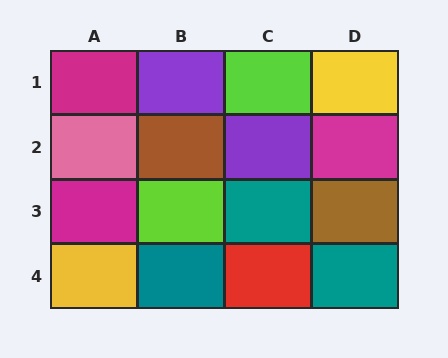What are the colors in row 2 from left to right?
Pink, brown, purple, magenta.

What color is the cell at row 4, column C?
Red.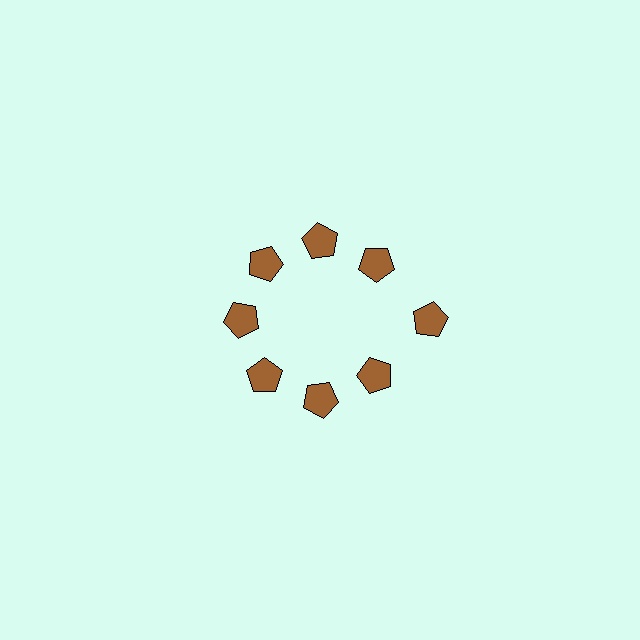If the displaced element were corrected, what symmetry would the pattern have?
It would have 8-fold rotational symmetry — the pattern would map onto itself every 45 degrees.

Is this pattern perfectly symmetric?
No. The 8 brown pentagons are arranged in a ring, but one element near the 3 o'clock position is pushed outward from the center, breaking the 8-fold rotational symmetry.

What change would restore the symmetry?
The symmetry would be restored by moving it inward, back onto the ring so that all 8 pentagons sit at equal angles and equal distance from the center.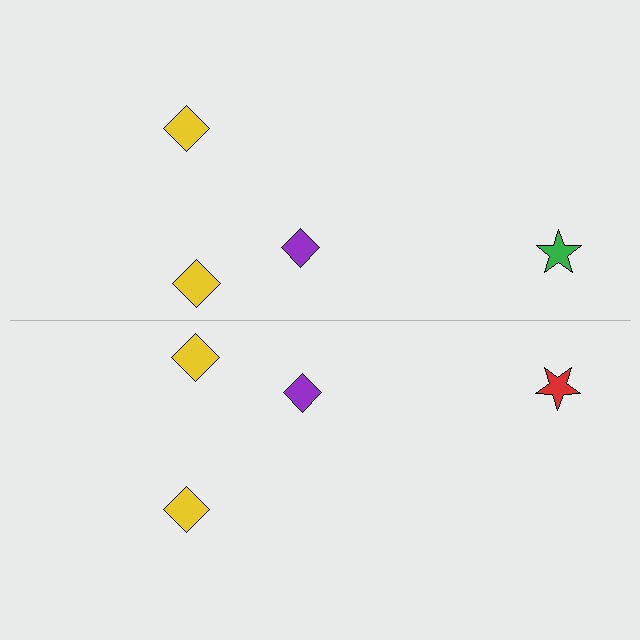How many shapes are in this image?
There are 8 shapes in this image.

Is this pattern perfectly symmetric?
No, the pattern is not perfectly symmetric. The red star on the bottom side breaks the symmetry — its mirror counterpart is green.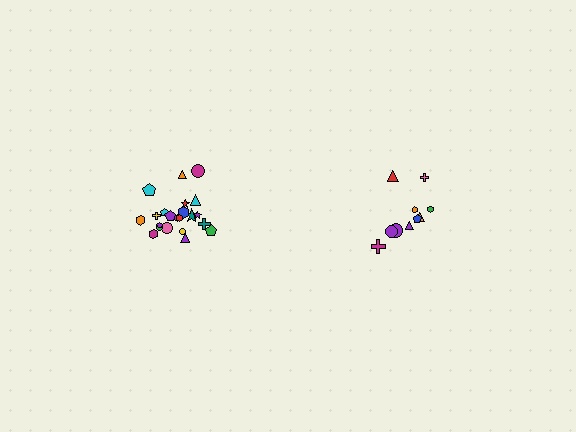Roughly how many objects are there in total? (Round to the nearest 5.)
Roughly 30 objects in total.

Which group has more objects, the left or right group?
The left group.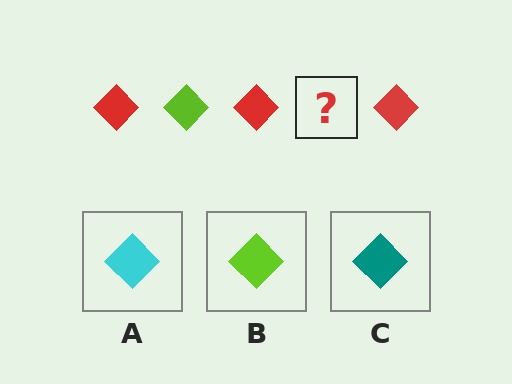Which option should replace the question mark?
Option B.